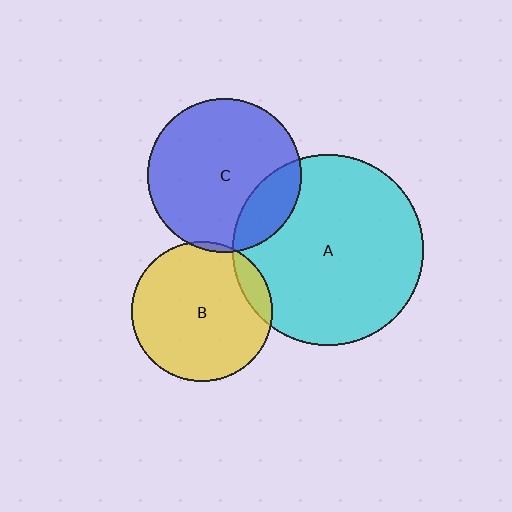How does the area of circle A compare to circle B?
Approximately 1.9 times.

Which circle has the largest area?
Circle A (cyan).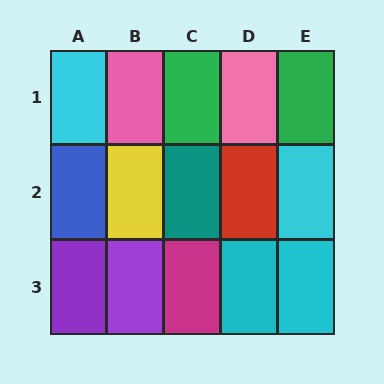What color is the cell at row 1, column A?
Cyan.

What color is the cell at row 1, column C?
Green.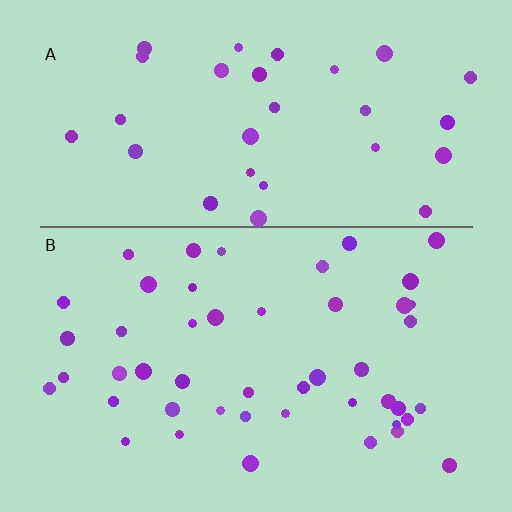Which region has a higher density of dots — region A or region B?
B (the bottom).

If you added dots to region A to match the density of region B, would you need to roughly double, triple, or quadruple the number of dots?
Approximately double.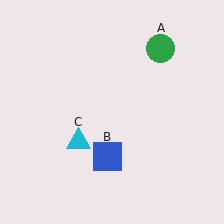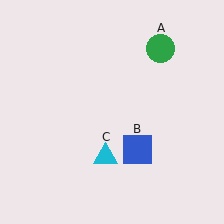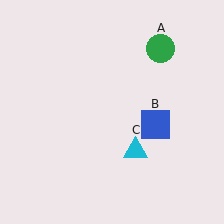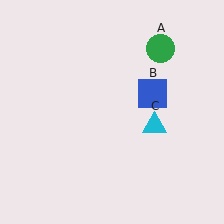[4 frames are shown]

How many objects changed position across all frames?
2 objects changed position: blue square (object B), cyan triangle (object C).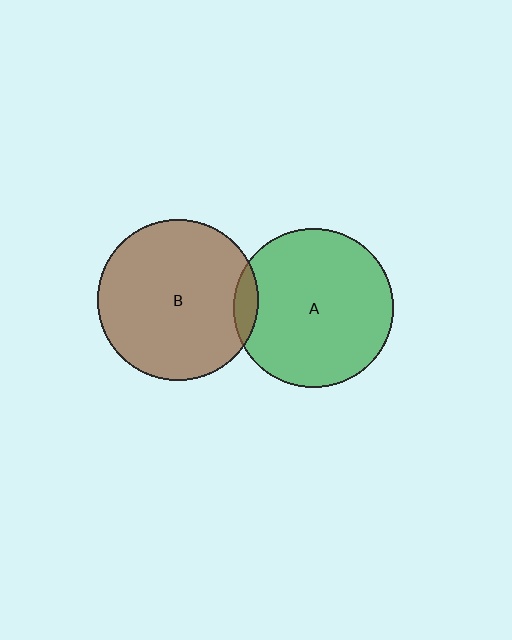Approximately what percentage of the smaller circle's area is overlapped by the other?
Approximately 5%.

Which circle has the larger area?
Circle B (brown).